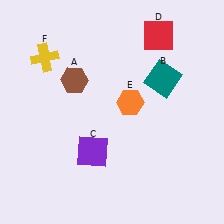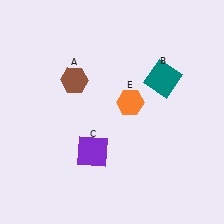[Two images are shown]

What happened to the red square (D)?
The red square (D) was removed in Image 2. It was in the top-right area of Image 1.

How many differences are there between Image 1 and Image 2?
There are 2 differences between the two images.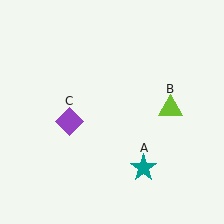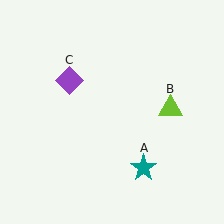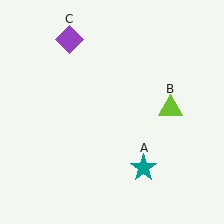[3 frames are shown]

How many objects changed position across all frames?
1 object changed position: purple diamond (object C).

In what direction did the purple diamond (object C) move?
The purple diamond (object C) moved up.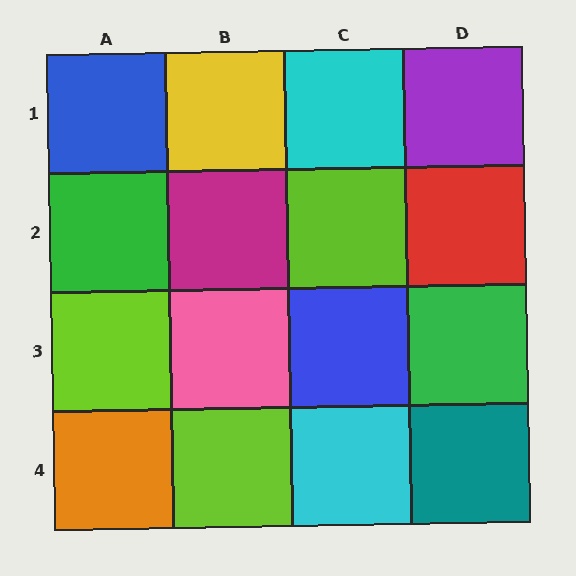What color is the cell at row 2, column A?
Green.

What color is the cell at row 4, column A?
Orange.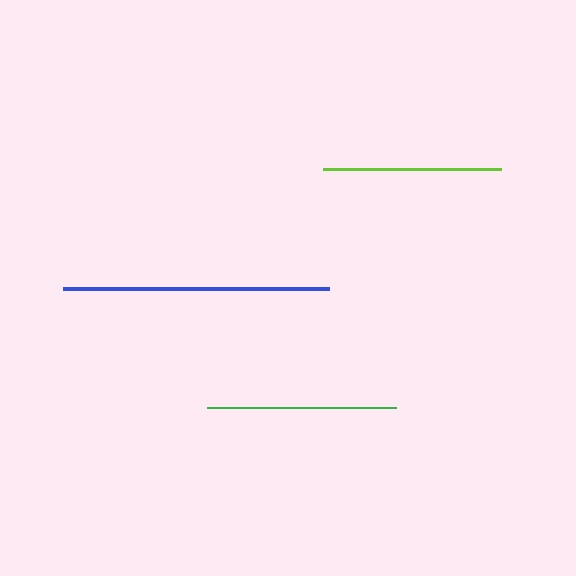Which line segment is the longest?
The blue line is the longest at approximately 267 pixels.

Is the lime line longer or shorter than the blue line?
The blue line is longer than the lime line.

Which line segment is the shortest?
The lime line is the shortest at approximately 179 pixels.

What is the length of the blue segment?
The blue segment is approximately 267 pixels long.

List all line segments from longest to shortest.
From longest to shortest: blue, green, lime.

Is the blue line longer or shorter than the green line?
The blue line is longer than the green line.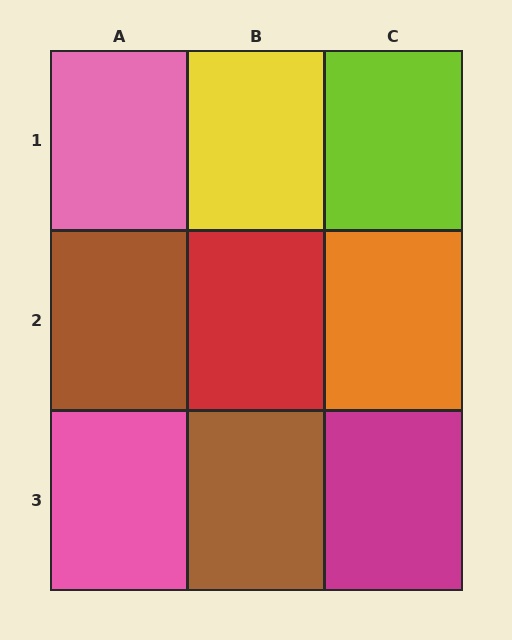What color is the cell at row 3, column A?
Pink.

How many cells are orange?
1 cell is orange.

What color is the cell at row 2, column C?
Orange.